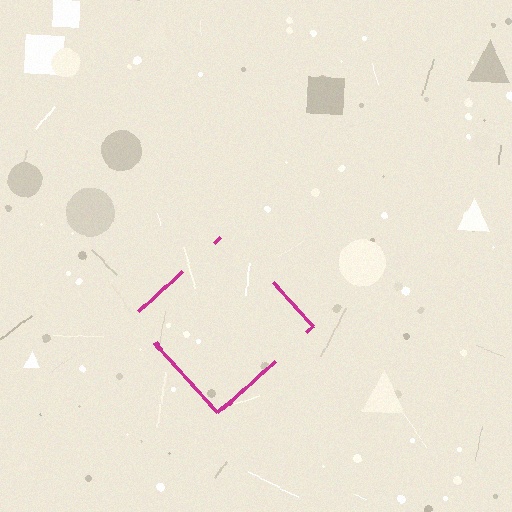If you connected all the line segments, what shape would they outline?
They would outline a diamond.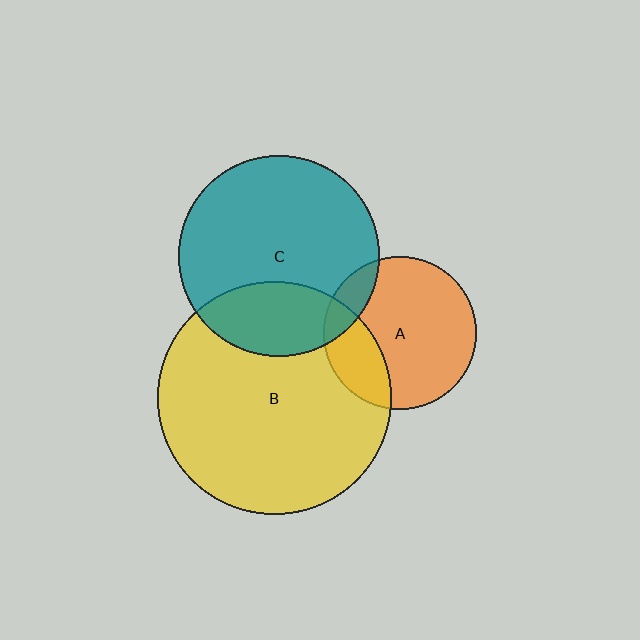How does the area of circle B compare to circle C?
Approximately 1.4 times.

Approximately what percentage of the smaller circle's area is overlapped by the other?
Approximately 25%.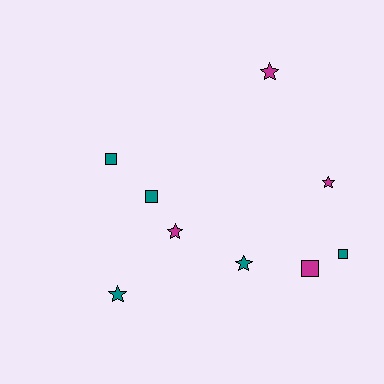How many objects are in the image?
There are 9 objects.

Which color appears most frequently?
Teal, with 5 objects.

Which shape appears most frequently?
Star, with 5 objects.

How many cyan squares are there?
There are no cyan squares.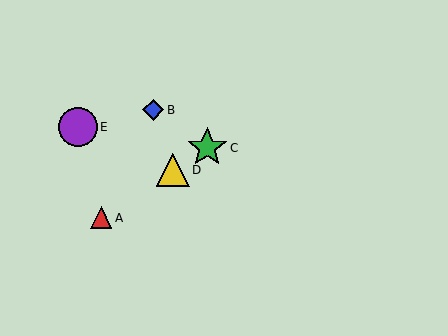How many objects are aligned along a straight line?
3 objects (A, C, D) are aligned along a straight line.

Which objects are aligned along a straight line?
Objects A, C, D are aligned along a straight line.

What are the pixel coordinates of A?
Object A is at (101, 218).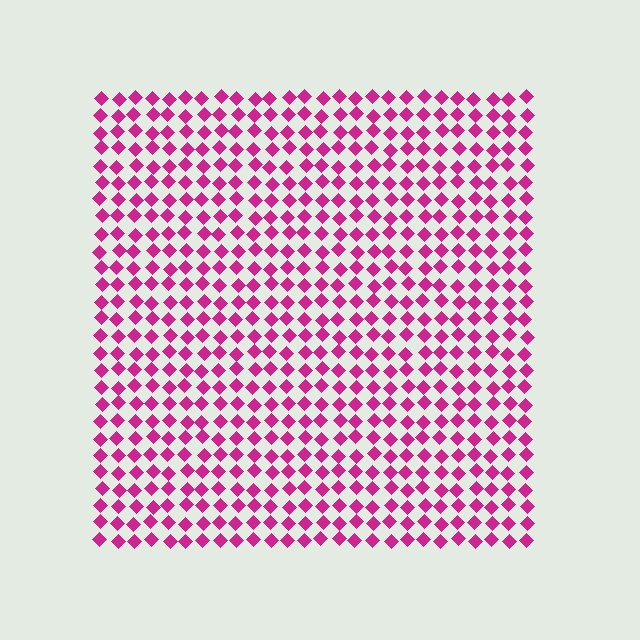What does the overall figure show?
The overall figure shows a square.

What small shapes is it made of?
It is made of small diamonds.